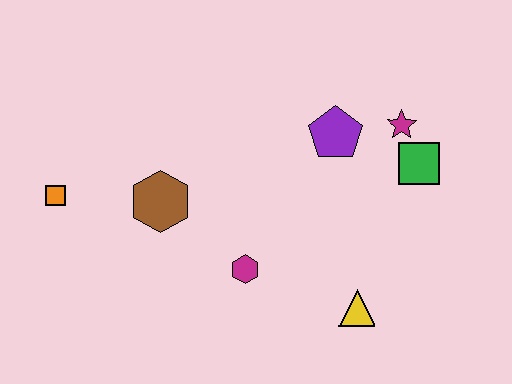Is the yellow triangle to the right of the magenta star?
No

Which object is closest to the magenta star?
The green square is closest to the magenta star.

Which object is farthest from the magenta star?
The orange square is farthest from the magenta star.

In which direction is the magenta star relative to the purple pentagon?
The magenta star is to the right of the purple pentagon.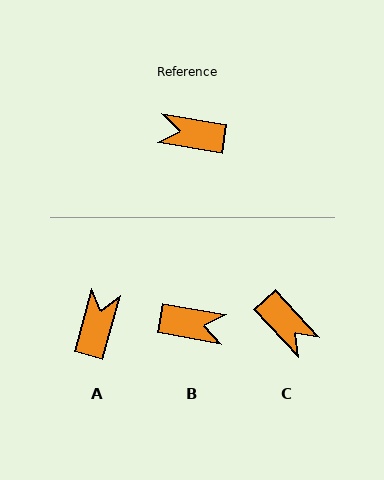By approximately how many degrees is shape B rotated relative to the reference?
Approximately 179 degrees counter-clockwise.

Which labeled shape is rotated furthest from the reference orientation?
B, about 179 degrees away.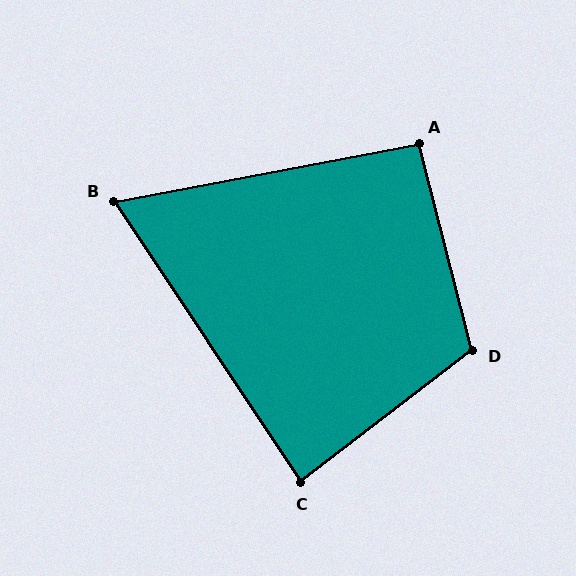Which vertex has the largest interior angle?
D, at approximately 113 degrees.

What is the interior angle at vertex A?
Approximately 94 degrees (approximately right).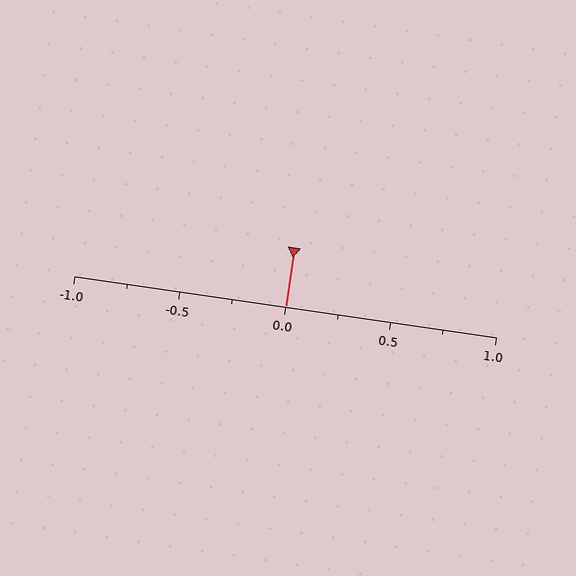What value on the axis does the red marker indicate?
The marker indicates approximately 0.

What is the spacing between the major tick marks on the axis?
The major ticks are spaced 0.5 apart.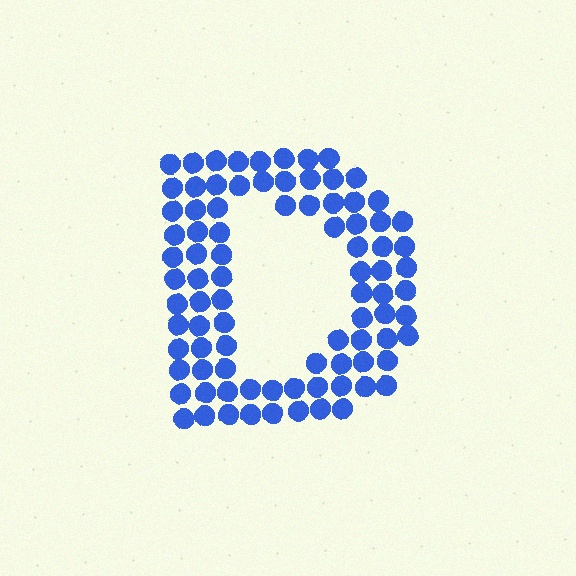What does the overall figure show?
The overall figure shows the letter D.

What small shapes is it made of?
It is made of small circles.